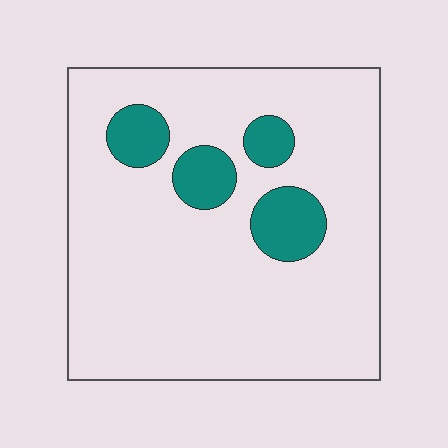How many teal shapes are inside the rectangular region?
4.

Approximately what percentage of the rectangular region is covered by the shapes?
Approximately 15%.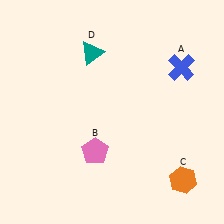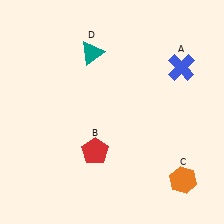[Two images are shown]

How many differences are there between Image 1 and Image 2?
There is 1 difference between the two images.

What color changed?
The pentagon (B) changed from pink in Image 1 to red in Image 2.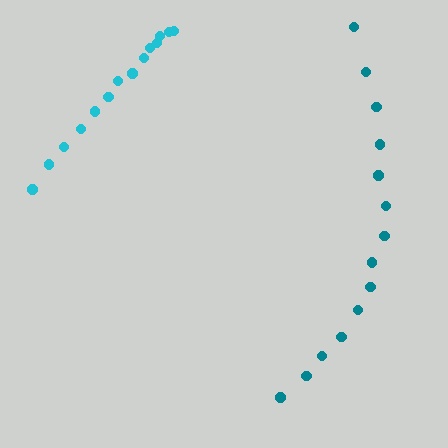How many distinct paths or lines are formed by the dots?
There are 2 distinct paths.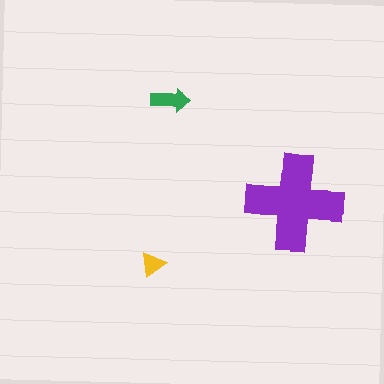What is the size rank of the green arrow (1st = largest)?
2nd.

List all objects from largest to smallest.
The purple cross, the green arrow, the yellow triangle.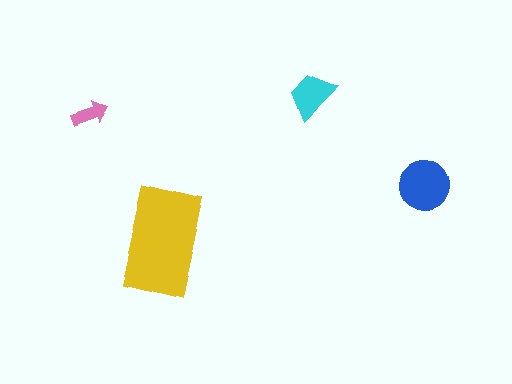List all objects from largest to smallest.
The yellow rectangle, the blue circle, the cyan trapezoid, the pink arrow.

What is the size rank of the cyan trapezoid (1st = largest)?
3rd.